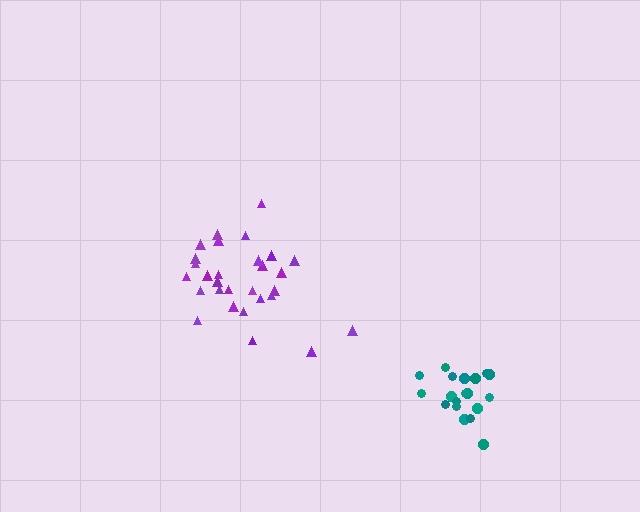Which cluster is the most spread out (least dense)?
Purple.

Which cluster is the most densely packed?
Teal.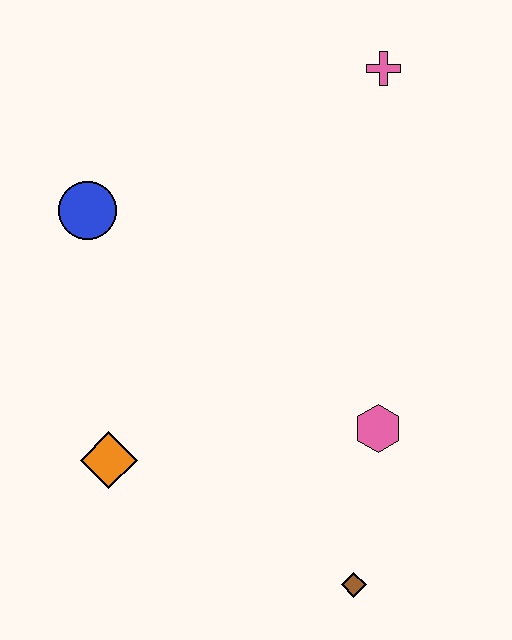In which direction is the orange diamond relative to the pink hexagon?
The orange diamond is to the left of the pink hexagon.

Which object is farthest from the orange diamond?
The pink cross is farthest from the orange diamond.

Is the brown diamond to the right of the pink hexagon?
No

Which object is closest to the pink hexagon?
The brown diamond is closest to the pink hexagon.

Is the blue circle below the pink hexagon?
No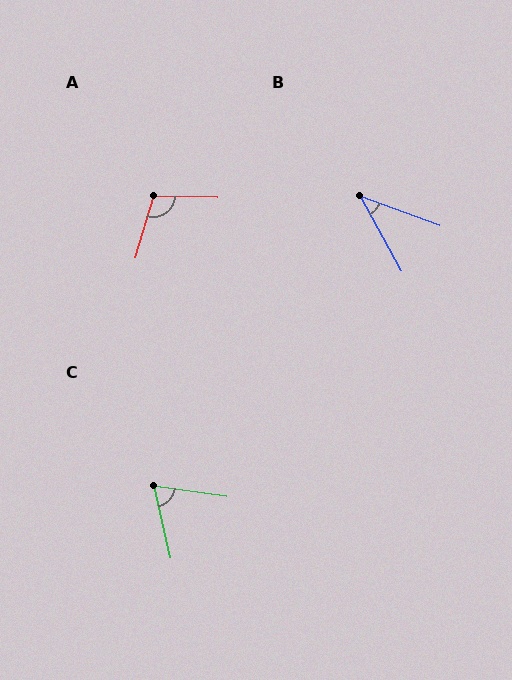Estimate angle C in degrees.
Approximately 69 degrees.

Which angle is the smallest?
B, at approximately 41 degrees.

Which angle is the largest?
A, at approximately 106 degrees.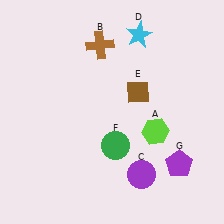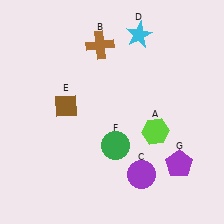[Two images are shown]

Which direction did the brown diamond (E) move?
The brown diamond (E) moved left.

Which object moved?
The brown diamond (E) moved left.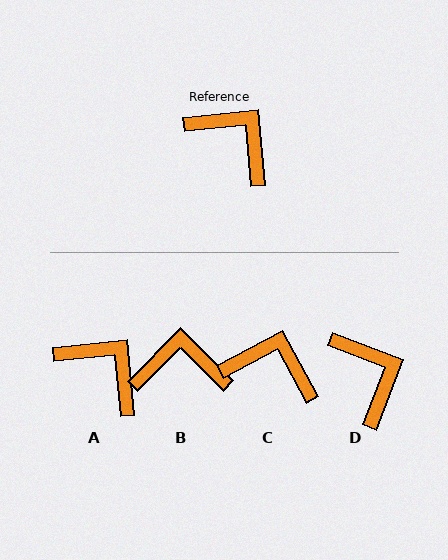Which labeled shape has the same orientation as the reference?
A.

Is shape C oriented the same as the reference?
No, it is off by about 23 degrees.